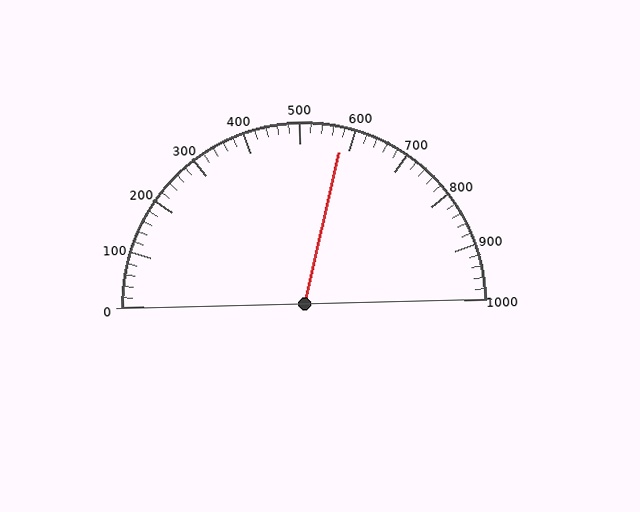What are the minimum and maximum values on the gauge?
The gauge ranges from 0 to 1000.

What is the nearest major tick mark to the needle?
The nearest major tick mark is 600.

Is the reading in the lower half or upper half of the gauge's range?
The reading is in the upper half of the range (0 to 1000).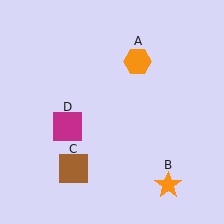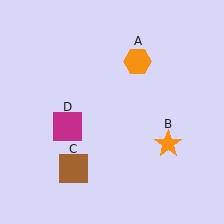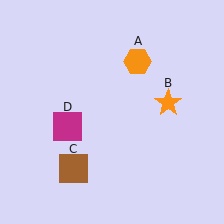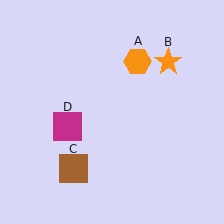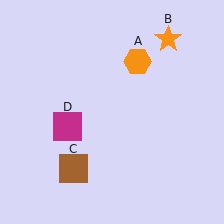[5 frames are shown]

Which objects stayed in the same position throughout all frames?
Orange hexagon (object A) and brown square (object C) and magenta square (object D) remained stationary.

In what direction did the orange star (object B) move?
The orange star (object B) moved up.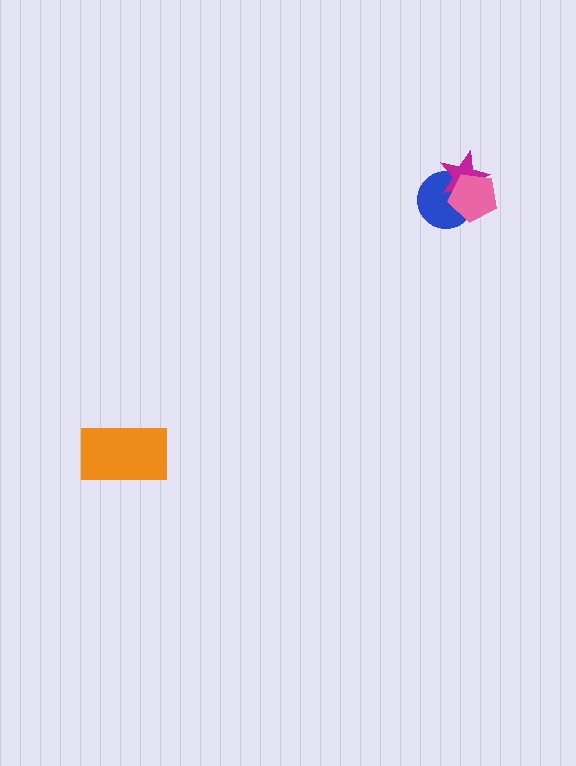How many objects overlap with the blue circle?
2 objects overlap with the blue circle.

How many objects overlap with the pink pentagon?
2 objects overlap with the pink pentagon.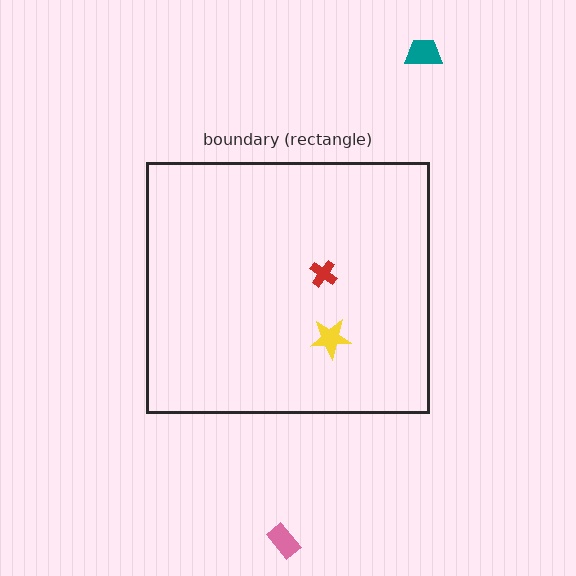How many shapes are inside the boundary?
2 inside, 2 outside.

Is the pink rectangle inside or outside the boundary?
Outside.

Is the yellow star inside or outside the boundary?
Inside.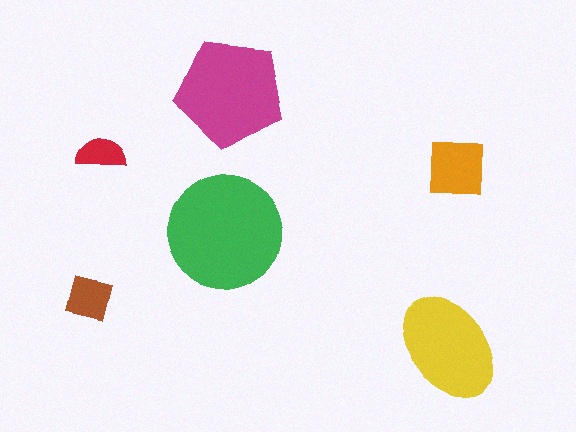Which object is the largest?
The green circle.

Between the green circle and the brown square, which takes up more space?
The green circle.